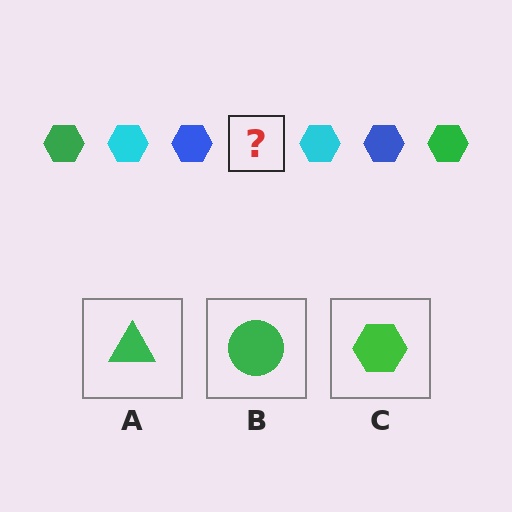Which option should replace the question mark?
Option C.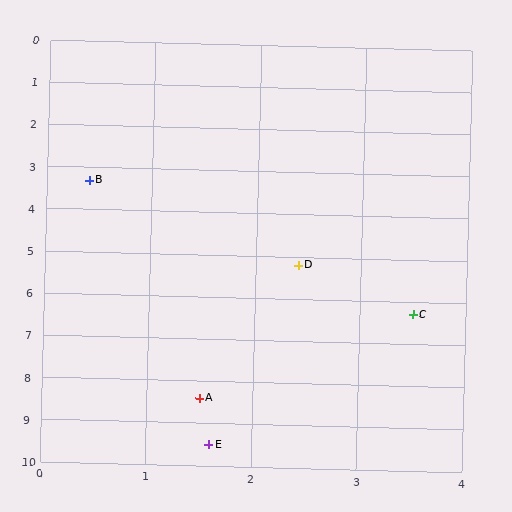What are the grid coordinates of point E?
Point E is at approximately (1.6, 9.5).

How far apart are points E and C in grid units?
Points E and C are about 3.7 grid units apart.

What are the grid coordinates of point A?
Point A is at approximately (1.5, 8.4).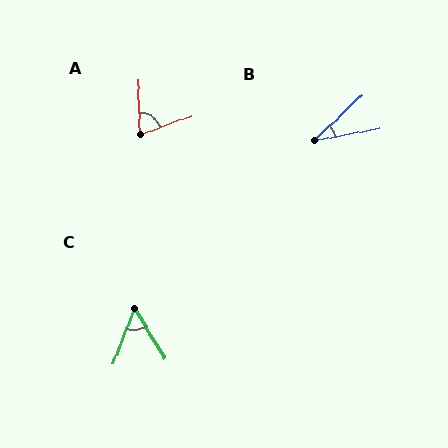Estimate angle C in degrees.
Approximately 53 degrees.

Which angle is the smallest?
B, at approximately 32 degrees.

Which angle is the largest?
A, at approximately 72 degrees.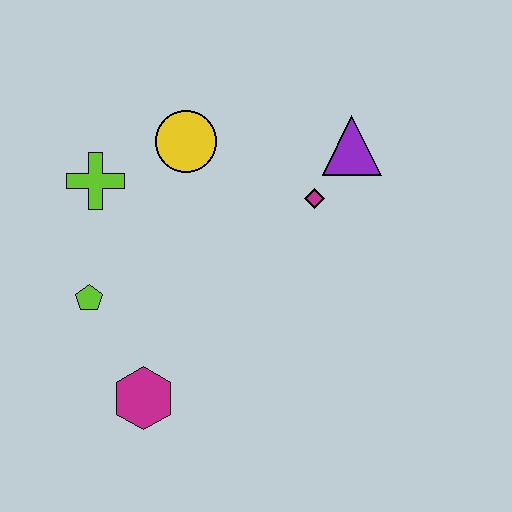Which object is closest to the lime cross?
The yellow circle is closest to the lime cross.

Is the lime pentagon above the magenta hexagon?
Yes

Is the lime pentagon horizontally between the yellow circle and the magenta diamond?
No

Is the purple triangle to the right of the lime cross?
Yes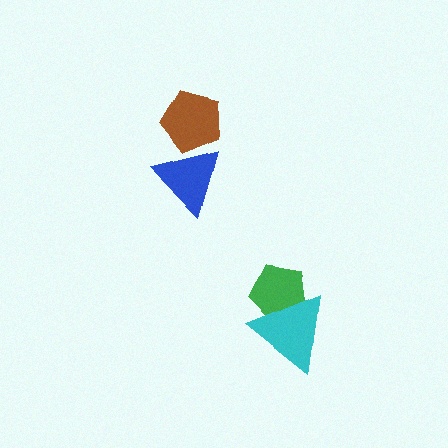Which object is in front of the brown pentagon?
The blue triangle is in front of the brown pentagon.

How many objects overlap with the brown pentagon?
1 object overlaps with the brown pentagon.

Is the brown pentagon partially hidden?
Yes, it is partially covered by another shape.